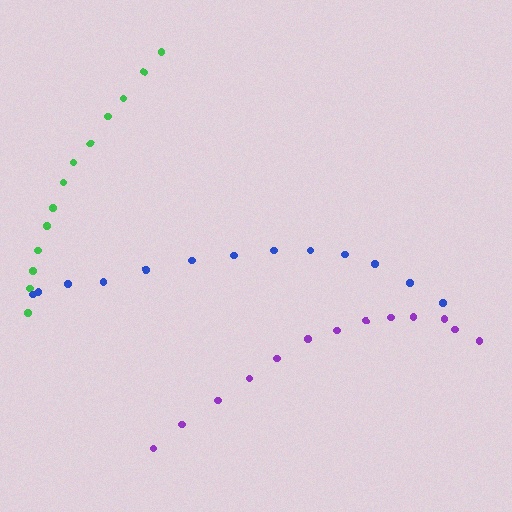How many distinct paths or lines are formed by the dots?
There are 3 distinct paths.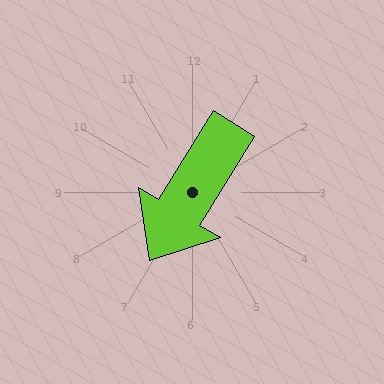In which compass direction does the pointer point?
Southwest.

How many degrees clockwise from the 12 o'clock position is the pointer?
Approximately 212 degrees.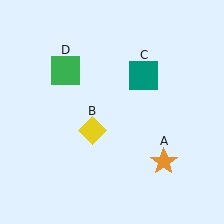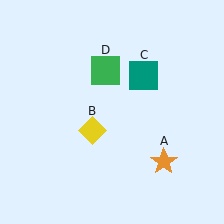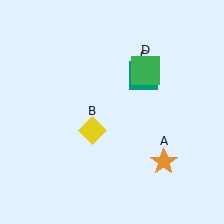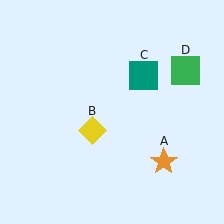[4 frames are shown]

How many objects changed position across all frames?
1 object changed position: green square (object D).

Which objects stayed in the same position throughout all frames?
Orange star (object A) and yellow diamond (object B) and teal square (object C) remained stationary.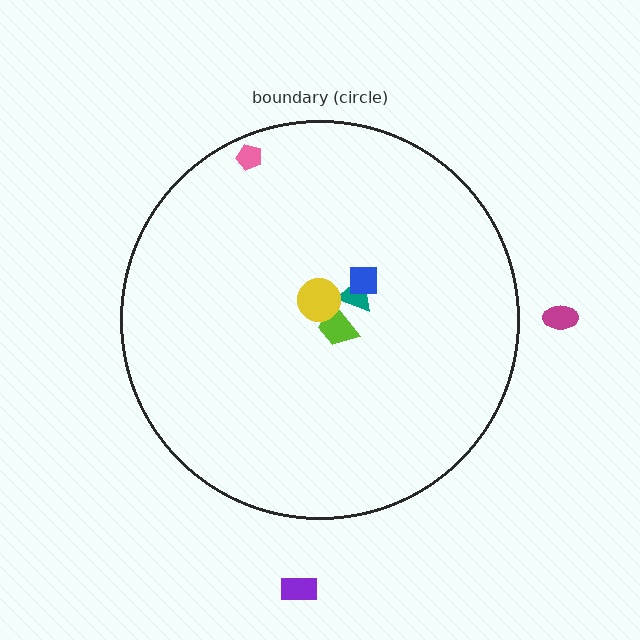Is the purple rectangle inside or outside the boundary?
Outside.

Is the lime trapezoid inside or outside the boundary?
Inside.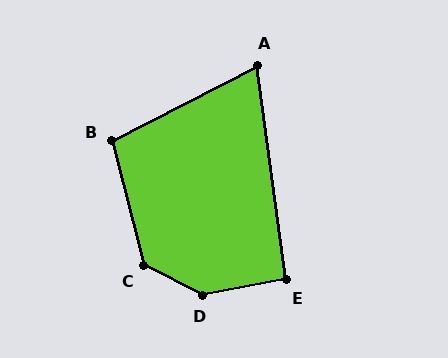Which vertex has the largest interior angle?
D, at approximately 143 degrees.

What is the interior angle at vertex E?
Approximately 93 degrees (approximately right).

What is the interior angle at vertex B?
Approximately 103 degrees (obtuse).